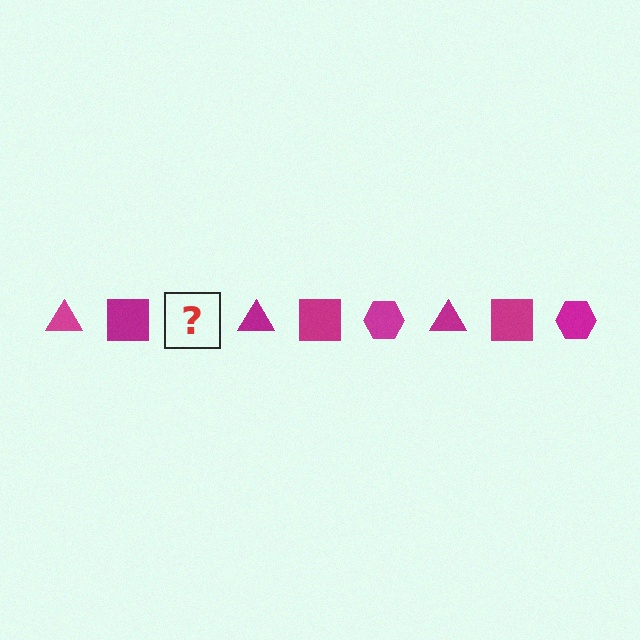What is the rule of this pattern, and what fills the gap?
The rule is that the pattern cycles through triangle, square, hexagon shapes in magenta. The gap should be filled with a magenta hexagon.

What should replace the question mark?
The question mark should be replaced with a magenta hexagon.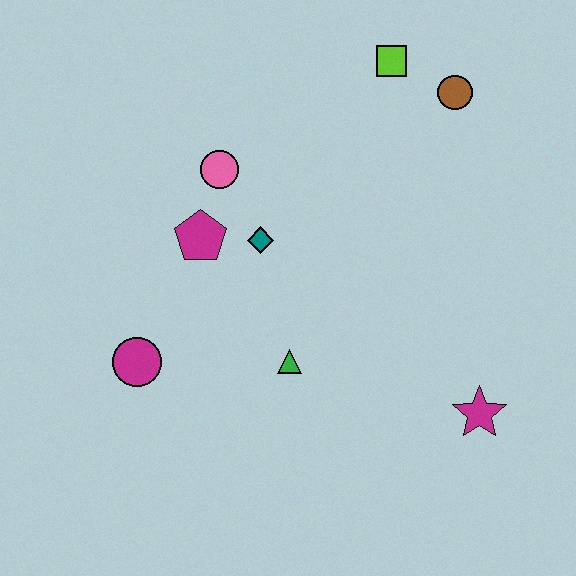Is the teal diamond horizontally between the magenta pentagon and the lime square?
Yes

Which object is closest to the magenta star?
The green triangle is closest to the magenta star.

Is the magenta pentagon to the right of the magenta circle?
Yes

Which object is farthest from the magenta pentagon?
The magenta star is farthest from the magenta pentagon.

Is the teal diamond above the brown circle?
No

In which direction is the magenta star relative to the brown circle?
The magenta star is below the brown circle.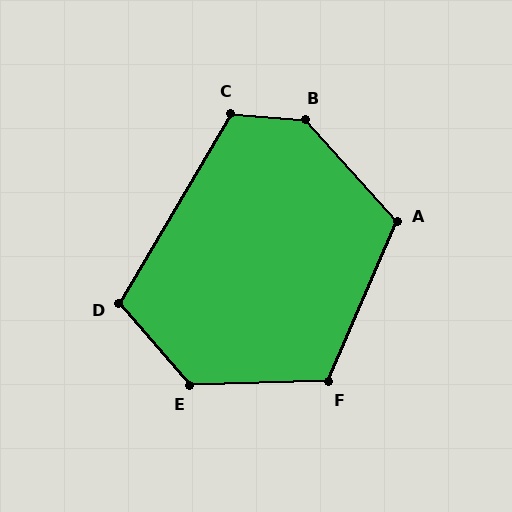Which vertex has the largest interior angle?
B, at approximately 137 degrees.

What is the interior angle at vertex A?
Approximately 115 degrees (obtuse).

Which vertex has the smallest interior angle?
D, at approximately 109 degrees.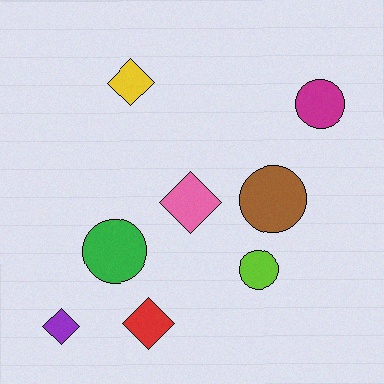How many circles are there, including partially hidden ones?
There are 4 circles.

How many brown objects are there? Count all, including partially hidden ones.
There is 1 brown object.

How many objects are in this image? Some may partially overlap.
There are 8 objects.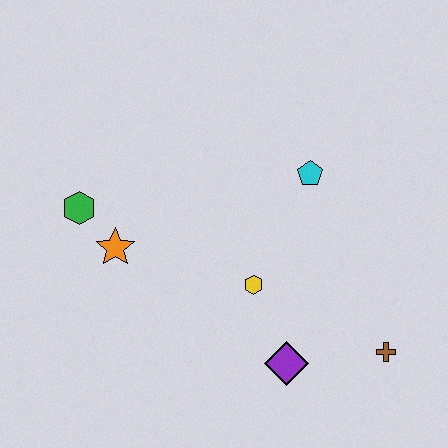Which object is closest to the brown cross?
The purple diamond is closest to the brown cross.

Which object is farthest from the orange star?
The brown cross is farthest from the orange star.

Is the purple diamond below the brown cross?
Yes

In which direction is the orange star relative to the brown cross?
The orange star is to the left of the brown cross.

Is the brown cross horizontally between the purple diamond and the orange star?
No